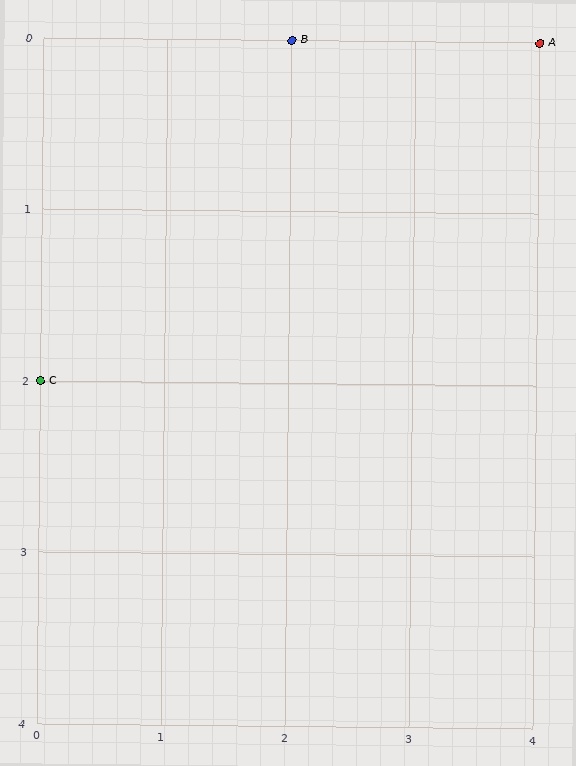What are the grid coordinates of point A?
Point A is at grid coordinates (4, 0).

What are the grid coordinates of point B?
Point B is at grid coordinates (2, 0).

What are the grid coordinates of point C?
Point C is at grid coordinates (0, 2).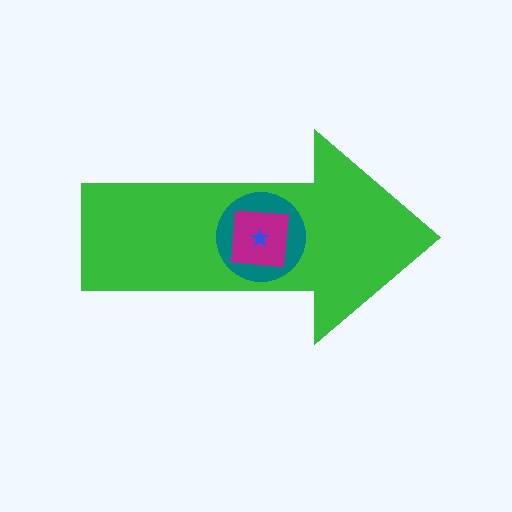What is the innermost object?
The blue star.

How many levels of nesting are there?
4.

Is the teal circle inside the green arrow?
Yes.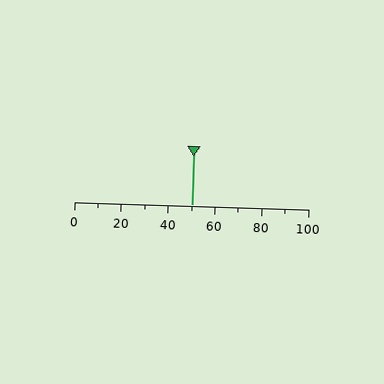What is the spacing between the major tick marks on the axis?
The major ticks are spaced 20 apart.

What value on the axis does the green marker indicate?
The marker indicates approximately 50.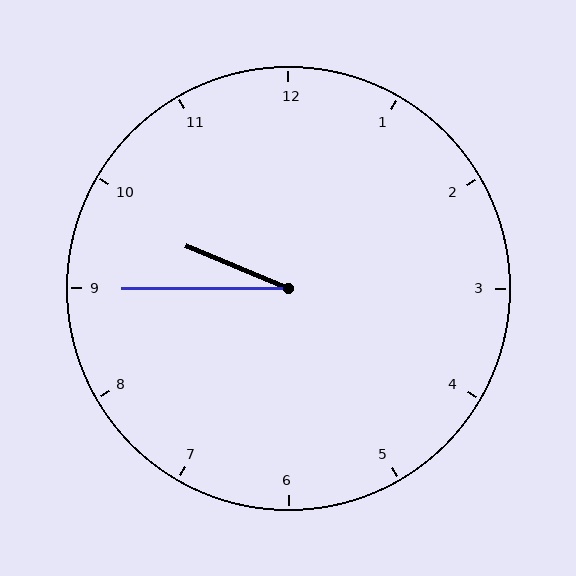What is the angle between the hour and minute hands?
Approximately 22 degrees.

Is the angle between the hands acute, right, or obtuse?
It is acute.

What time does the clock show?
9:45.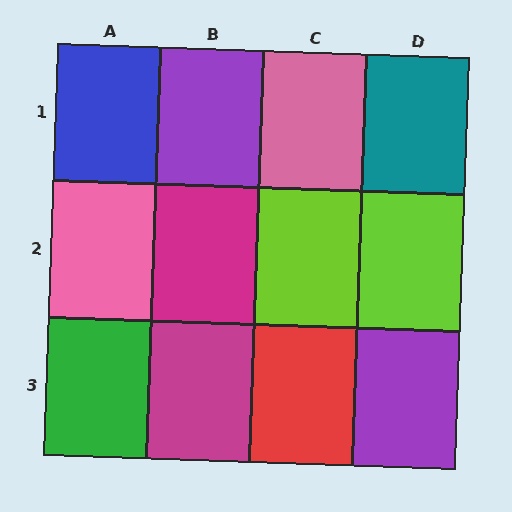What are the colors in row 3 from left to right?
Green, magenta, red, purple.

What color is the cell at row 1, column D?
Teal.